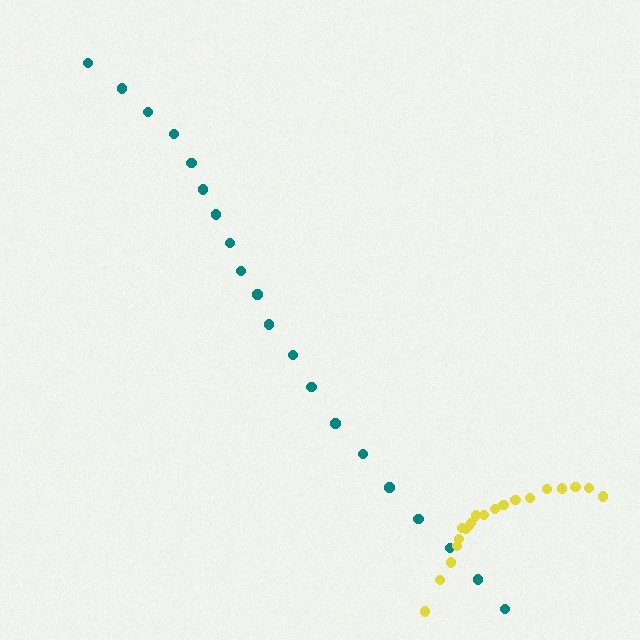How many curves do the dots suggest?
There are 2 distinct paths.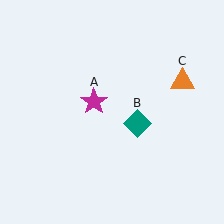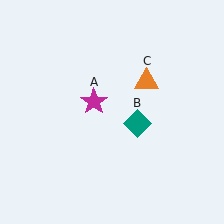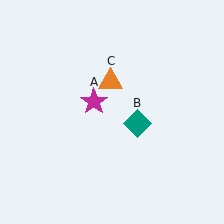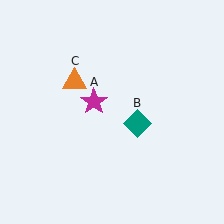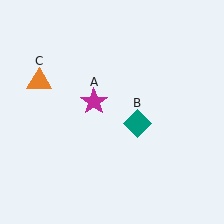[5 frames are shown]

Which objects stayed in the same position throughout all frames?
Magenta star (object A) and teal diamond (object B) remained stationary.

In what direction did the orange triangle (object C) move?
The orange triangle (object C) moved left.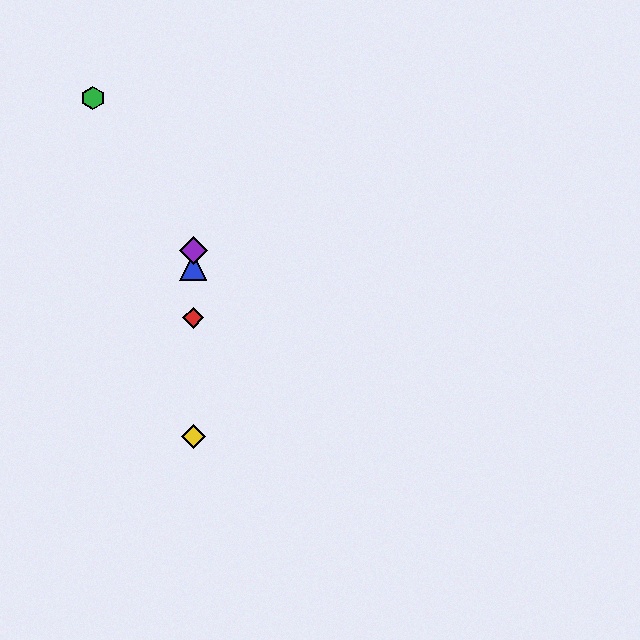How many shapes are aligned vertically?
4 shapes (the red diamond, the blue triangle, the yellow diamond, the purple diamond) are aligned vertically.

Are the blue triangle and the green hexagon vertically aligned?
No, the blue triangle is at x≈193 and the green hexagon is at x≈93.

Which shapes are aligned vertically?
The red diamond, the blue triangle, the yellow diamond, the purple diamond are aligned vertically.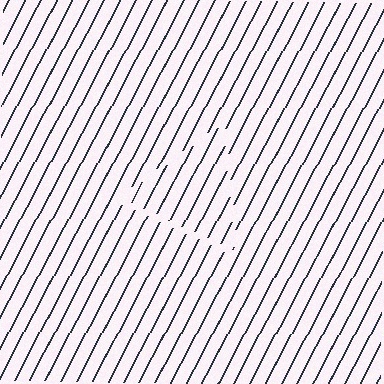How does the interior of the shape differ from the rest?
The interior of the shape contains the same grating, shifted by half a period — the contour is defined by the phase discontinuity where line-ends from the inner and outer gratings abut.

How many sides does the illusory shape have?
3 sides — the line-ends trace a triangle.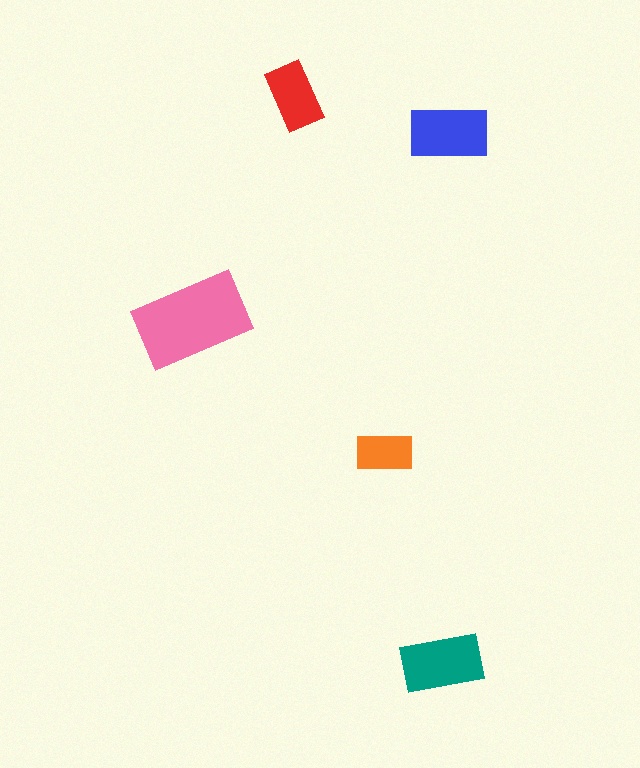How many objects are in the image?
There are 5 objects in the image.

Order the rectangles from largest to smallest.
the pink one, the teal one, the blue one, the red one, the orange one.